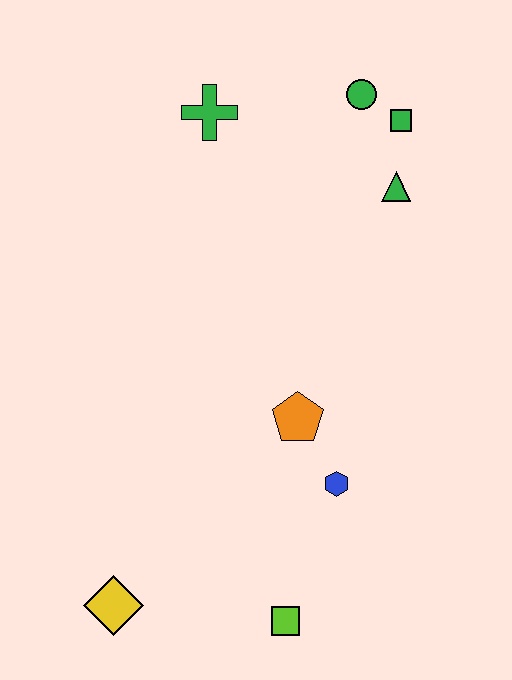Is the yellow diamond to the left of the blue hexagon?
Yes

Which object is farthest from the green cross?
The lime square is farthest from the green cross.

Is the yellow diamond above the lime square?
Yes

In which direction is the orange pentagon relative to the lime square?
The orange pentagon is above the lime square.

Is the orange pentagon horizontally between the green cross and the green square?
Yes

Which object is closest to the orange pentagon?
The blue hexagon is closest to the orange pentagon.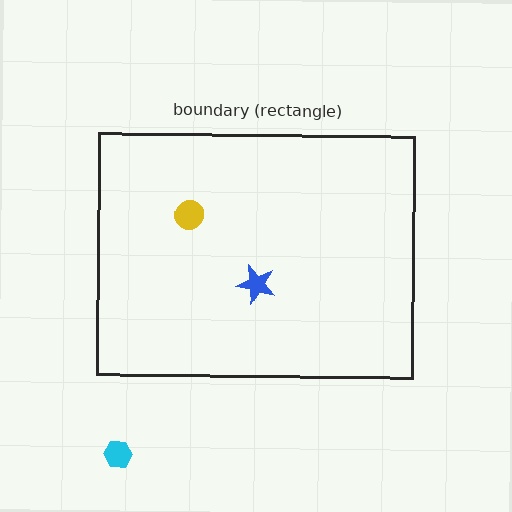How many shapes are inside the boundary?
2 inside, 1 outside.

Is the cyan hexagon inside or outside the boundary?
Outside.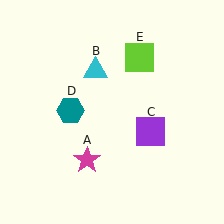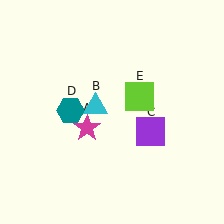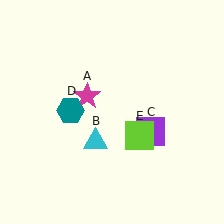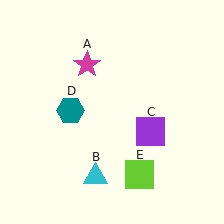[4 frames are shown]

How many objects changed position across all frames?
3 objects changed position: magenta star (object A), cyan triangle (object B), lime square (object E).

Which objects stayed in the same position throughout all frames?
Purple square (object C) and teal hexagon (object D) remained stationary.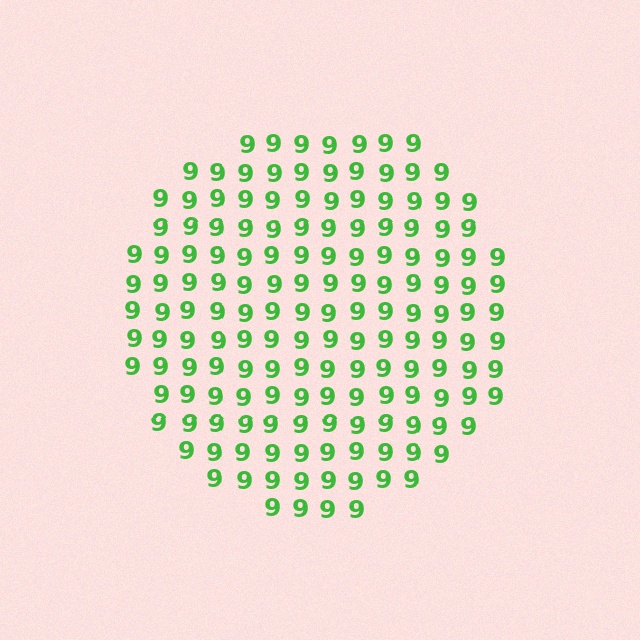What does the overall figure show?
The overall figure shows a circle.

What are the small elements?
The small elements are digit 9's.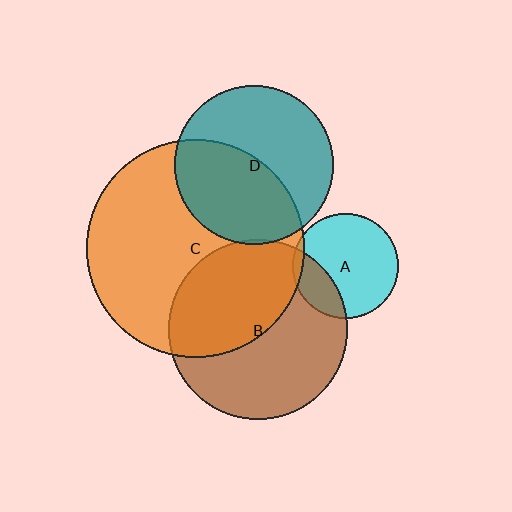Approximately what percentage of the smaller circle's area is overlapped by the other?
Approximately 45%.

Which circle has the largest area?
Circle C (orange).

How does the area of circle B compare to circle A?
Approximately 2.9 times.